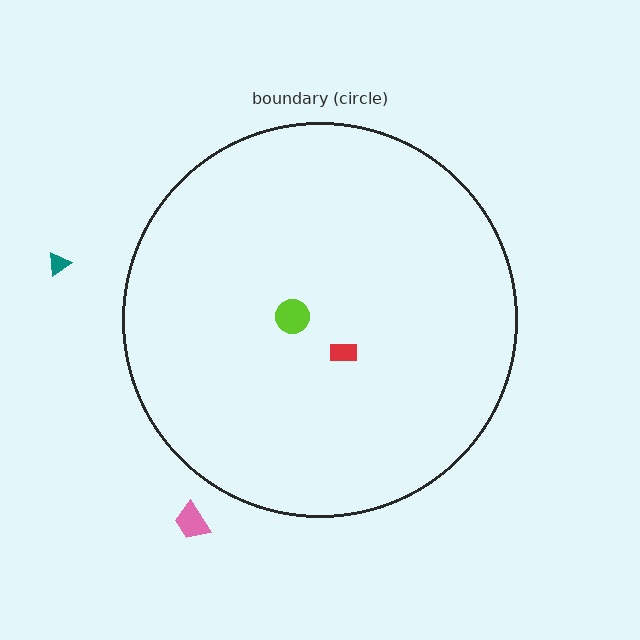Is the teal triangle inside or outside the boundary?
Outside.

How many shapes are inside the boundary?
2 inside, 2 outside.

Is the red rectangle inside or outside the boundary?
Inside.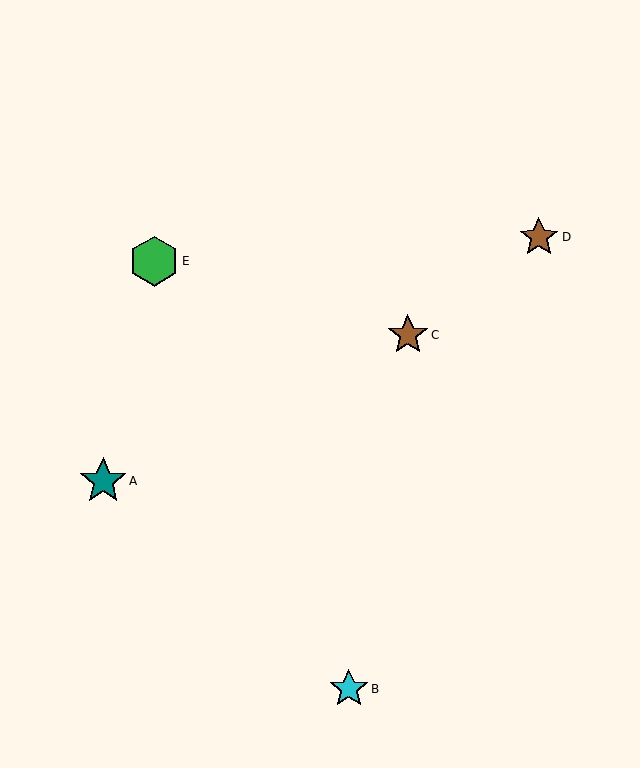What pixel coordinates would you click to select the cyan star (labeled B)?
Click at (349, 689) to select the cyan star B.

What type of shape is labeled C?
Shape C is a brown star.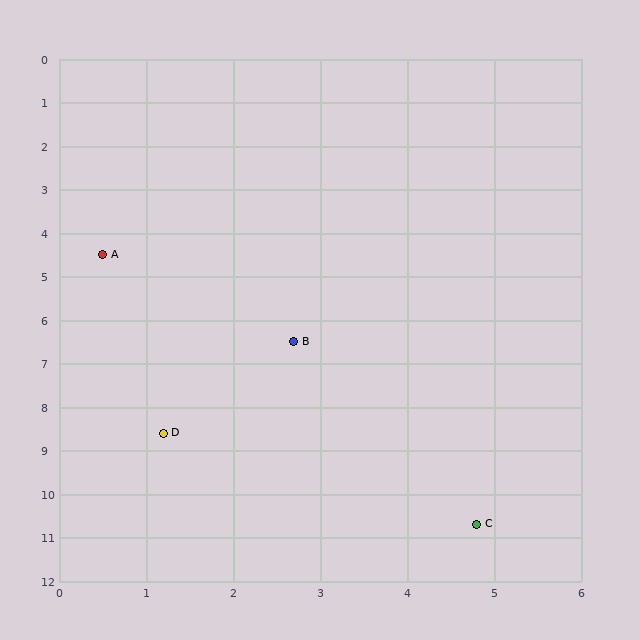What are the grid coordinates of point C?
Point C is at approximately (4.8, 10.7).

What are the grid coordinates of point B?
Point B is at approximately (2.7, 6.5).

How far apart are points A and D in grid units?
Points A and D are about 4.2 grid units apart.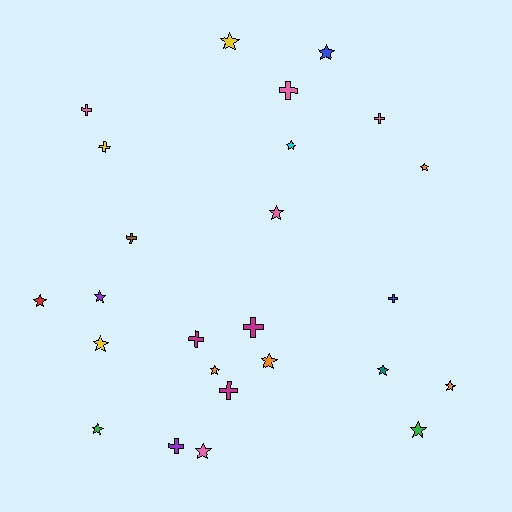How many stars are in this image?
There are 15 stars.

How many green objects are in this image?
There are 2 green objects.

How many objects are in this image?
There are 25 objects.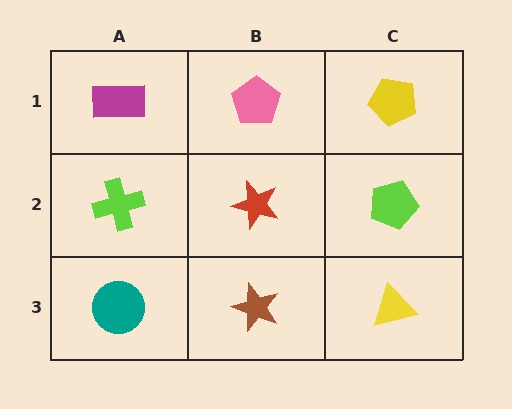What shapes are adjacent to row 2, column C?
A yellow pentagon (row 1, column C), a yellow triangle (row 3, column C), a red star (row 2, column B).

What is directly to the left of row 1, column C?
A pink pentagon.